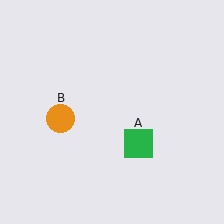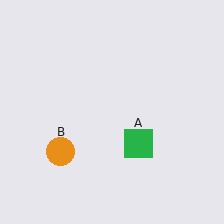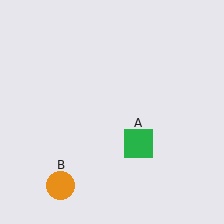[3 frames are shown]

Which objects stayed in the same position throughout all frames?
Green square (object A) remained stationary.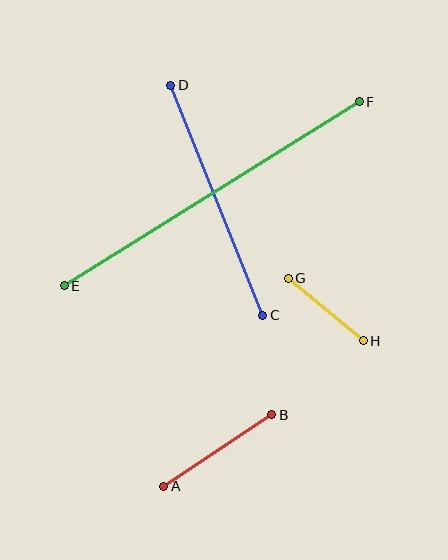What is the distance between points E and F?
The distance is approximately 348 pixels.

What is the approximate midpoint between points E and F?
The midpoint is at approximately (212, 194) pixels.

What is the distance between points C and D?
The distance is approximately 248 pixels.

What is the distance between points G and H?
The distance is approximately 98 pixels.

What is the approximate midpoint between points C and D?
The midpoint is at approximately (217, 200) pixels.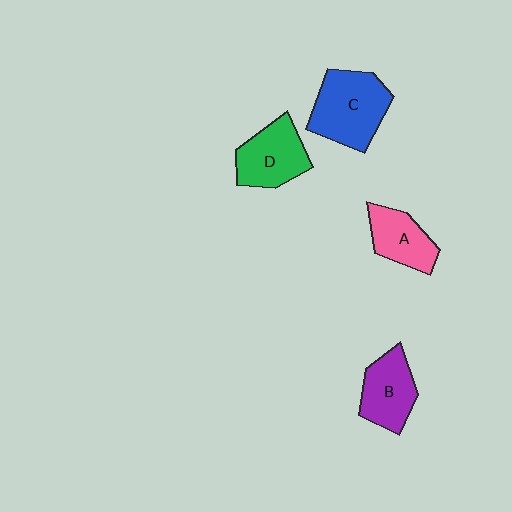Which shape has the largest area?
Shape C (blue).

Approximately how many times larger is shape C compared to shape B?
Approximately 1.4 times.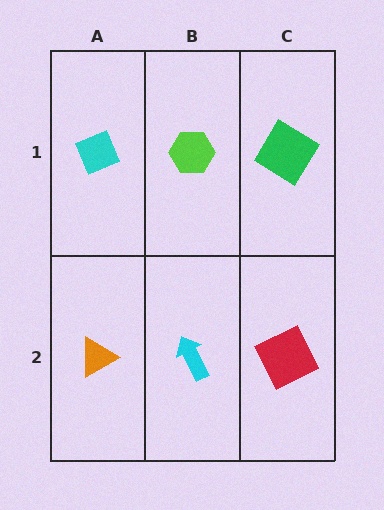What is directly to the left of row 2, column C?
A cyan arrow.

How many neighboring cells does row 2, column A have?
2.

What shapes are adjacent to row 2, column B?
A lime hexagon (row 1, column B), an orange triangle (row 2, column A), a red square (row 2, column C).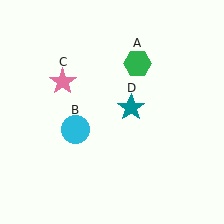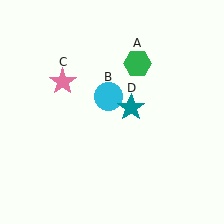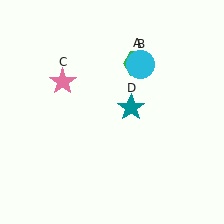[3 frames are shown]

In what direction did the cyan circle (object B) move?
The cyan circle (object B) moved up and to the right.